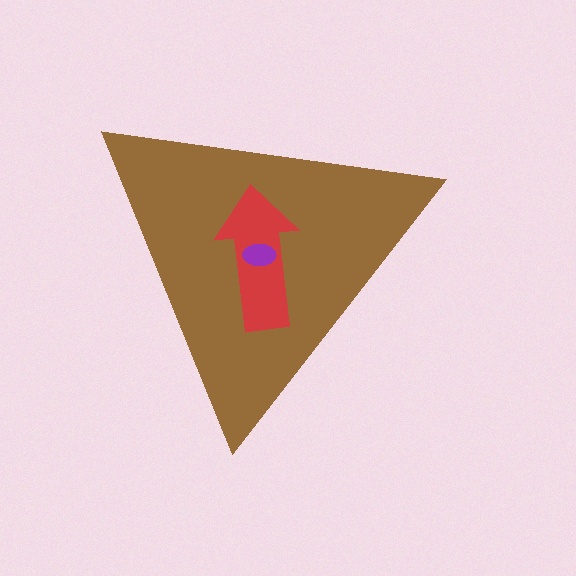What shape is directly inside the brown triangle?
The red arrow.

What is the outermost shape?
The brown triangle.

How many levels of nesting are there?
3.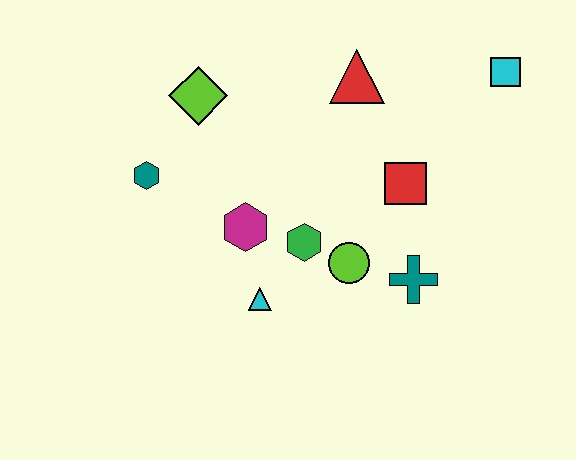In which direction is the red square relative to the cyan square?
The red square is below the cyan square.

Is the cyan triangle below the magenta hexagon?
Yes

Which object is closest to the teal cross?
The lime circle is closest to the teal cross.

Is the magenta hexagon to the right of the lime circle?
No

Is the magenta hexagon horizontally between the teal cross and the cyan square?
No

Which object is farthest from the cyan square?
The teal hexagon is farthest from the cyan square.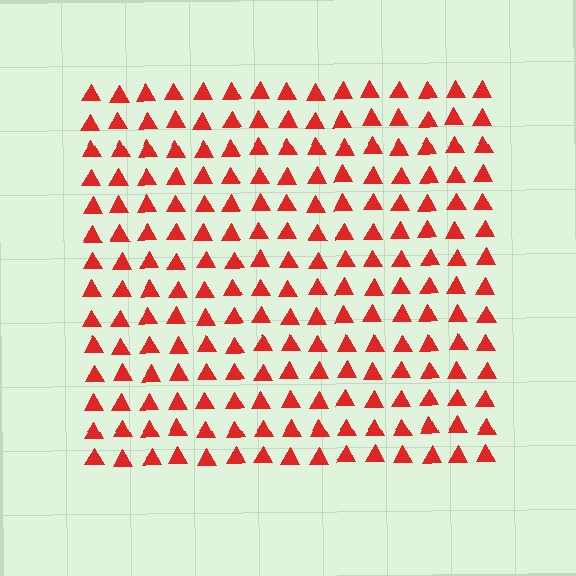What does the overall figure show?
The overall figure shows a square.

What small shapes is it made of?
It is made of small triangles.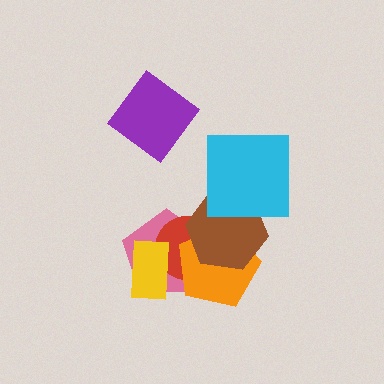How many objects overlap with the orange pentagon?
3 objects overlap with the orange pentagon.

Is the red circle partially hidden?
Yes, it is partially covered by another shape.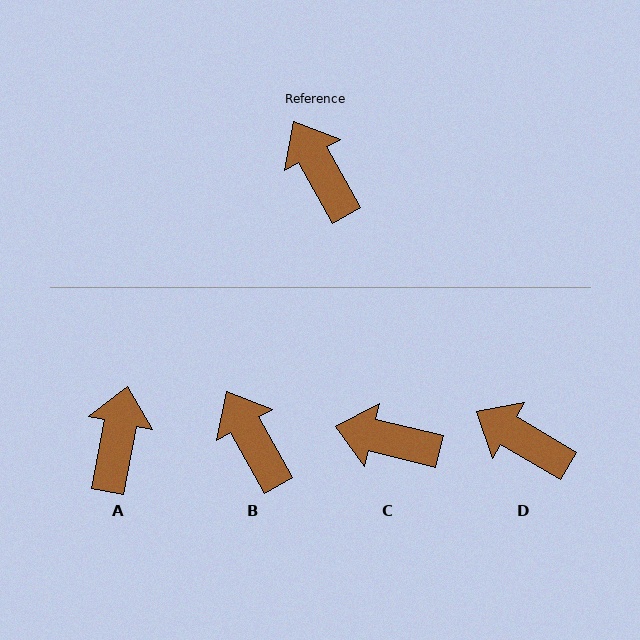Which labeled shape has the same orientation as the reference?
B.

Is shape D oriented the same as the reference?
No, it is off by about 30 degrees.